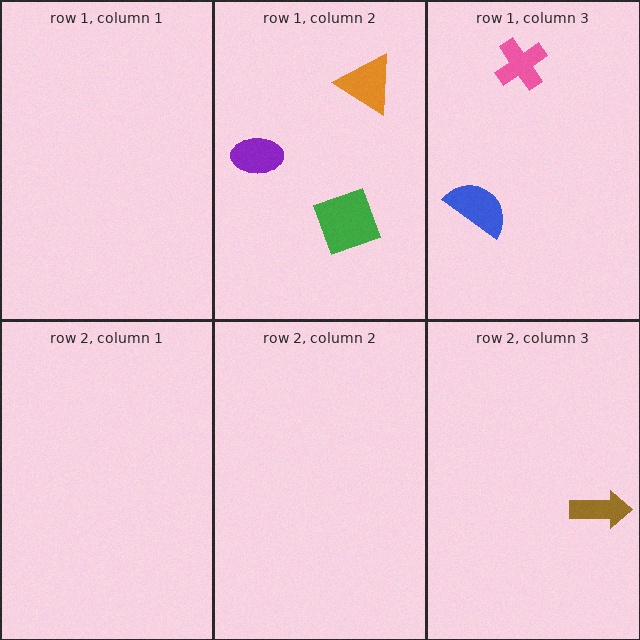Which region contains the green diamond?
The row 1, column 2 region.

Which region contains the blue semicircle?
The row 1, column 3 region.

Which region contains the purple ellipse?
The row 1, column 2 region.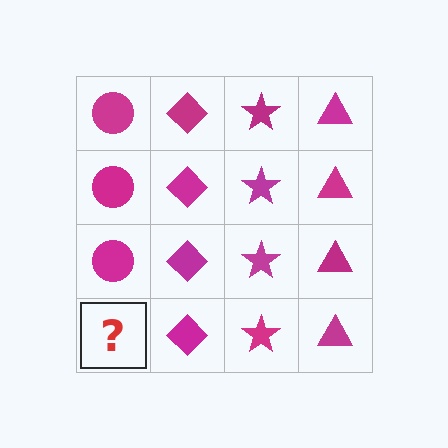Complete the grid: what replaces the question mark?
The question mark should be replaced with a magenta circle.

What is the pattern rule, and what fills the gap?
The rule is that each column has a consistent shape. The gap should be filled with a magenta circle.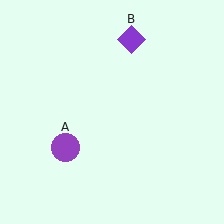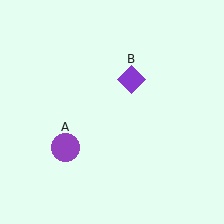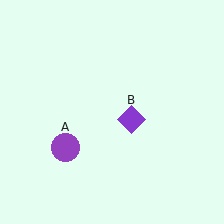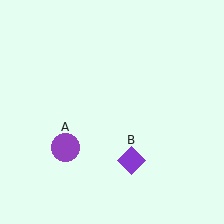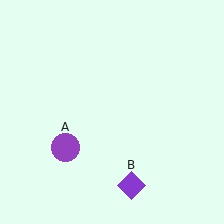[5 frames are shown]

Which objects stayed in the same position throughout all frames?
Purple circle (object A) remained stationary.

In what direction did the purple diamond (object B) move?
The purple diamond (object B) moved down.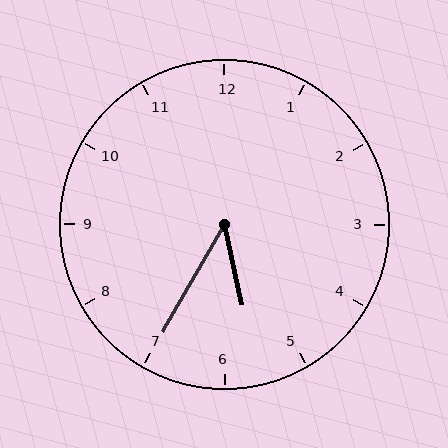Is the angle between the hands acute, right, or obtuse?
It is acute.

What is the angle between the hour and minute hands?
Approximately 42 degrees.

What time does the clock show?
5:35.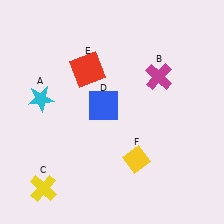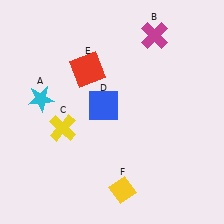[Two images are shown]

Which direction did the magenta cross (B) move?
The magenta cross (B) moved up.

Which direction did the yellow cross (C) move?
The yellow cross (C) moved up.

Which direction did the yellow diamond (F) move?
The yellow diamond (F) moved down.